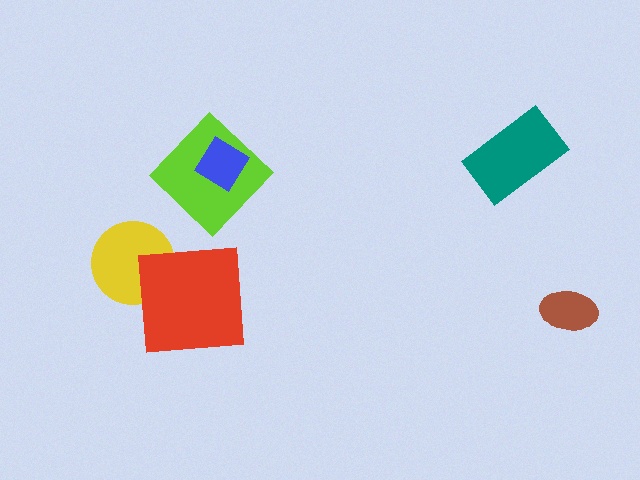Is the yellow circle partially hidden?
Yes, it is partially covered by another shape.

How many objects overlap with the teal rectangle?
0 objects overlap with the teal rectangle.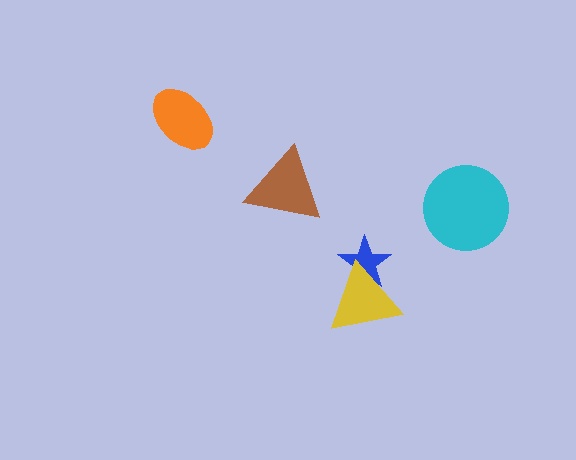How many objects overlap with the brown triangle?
0 objects overlap with the brown triangle.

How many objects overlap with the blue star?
1 object overlaps with the blue star.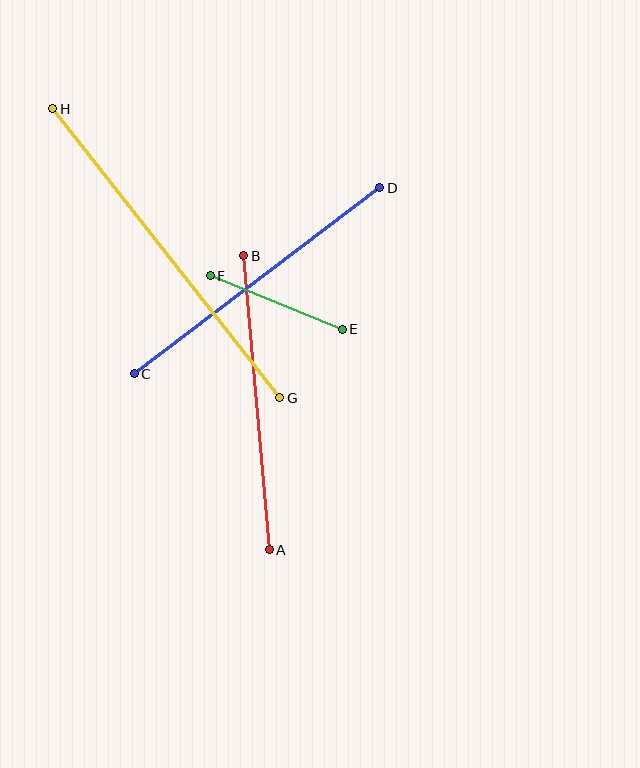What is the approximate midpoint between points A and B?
The midpoint is at approximately (257, 403) pixels.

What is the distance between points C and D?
The distance is approximately 308 pixels.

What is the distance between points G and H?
The distance is approximately 368 pixels.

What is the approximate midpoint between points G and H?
The midpoint is at approximately (166, 253) pixels.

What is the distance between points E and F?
The distance is approximately 142 pixels.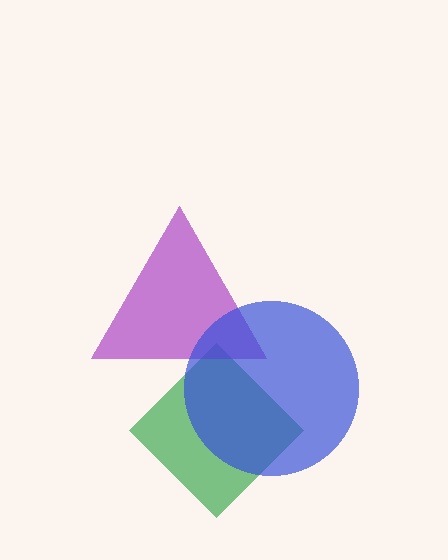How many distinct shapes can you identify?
There are 3 distinct shapes: a green diamond, a purple triangle, a blue circle.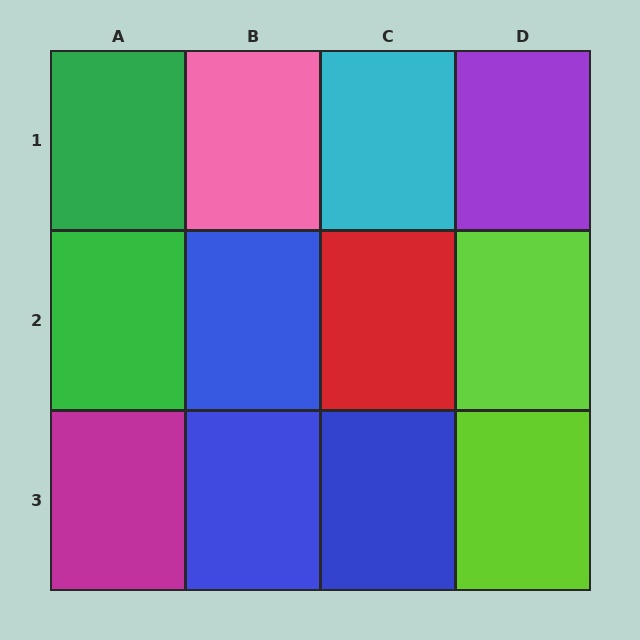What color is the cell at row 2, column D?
Lime.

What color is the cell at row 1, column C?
Cyan.